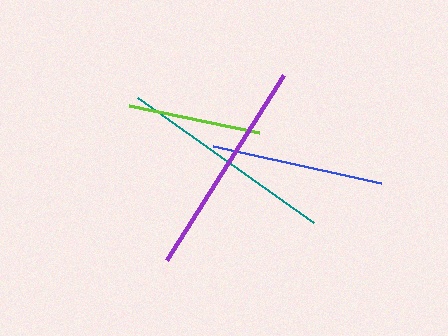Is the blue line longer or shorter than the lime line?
The blue line is longer than the lime line.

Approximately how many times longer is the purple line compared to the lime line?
The purple line is approximately 1.7 times the length of the lime line.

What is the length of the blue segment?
The blue segment is approximately 172 pixels long.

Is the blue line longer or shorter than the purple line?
The purple line is longer than the blue line.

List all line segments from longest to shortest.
From longest to shortest: purple, teal, blue, lime.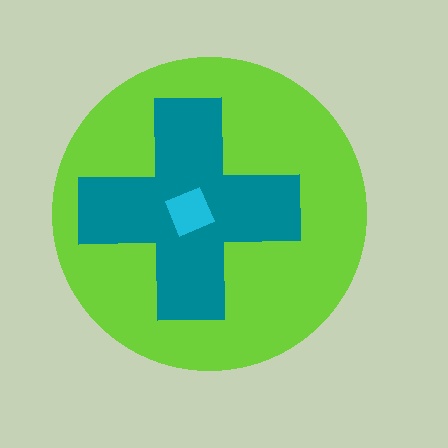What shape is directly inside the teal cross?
The cyan square.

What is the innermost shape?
The cyan square.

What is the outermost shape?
The lime circle.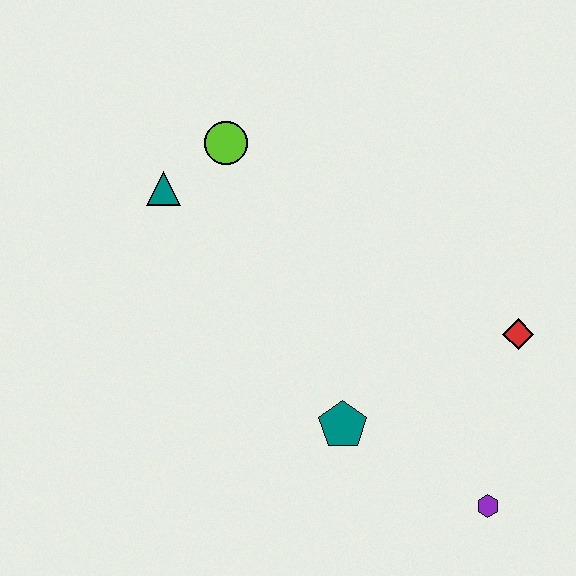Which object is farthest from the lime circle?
The purple hexagon is farthest from the lime circle.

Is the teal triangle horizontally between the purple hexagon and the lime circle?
No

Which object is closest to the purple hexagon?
The teal pentagon is closest to the purple hexagon.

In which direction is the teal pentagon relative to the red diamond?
The teal pentagon is to the left of the red diamond.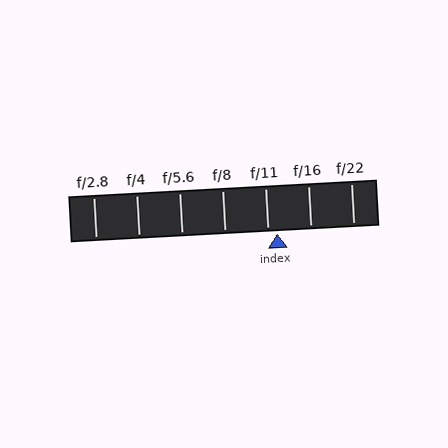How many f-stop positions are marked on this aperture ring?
There are 7 f-stop positions marked.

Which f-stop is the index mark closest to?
The index mark is closest to f/11.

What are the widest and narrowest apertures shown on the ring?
The widest aperture shown is f/2.8 and the narrowest is f/22.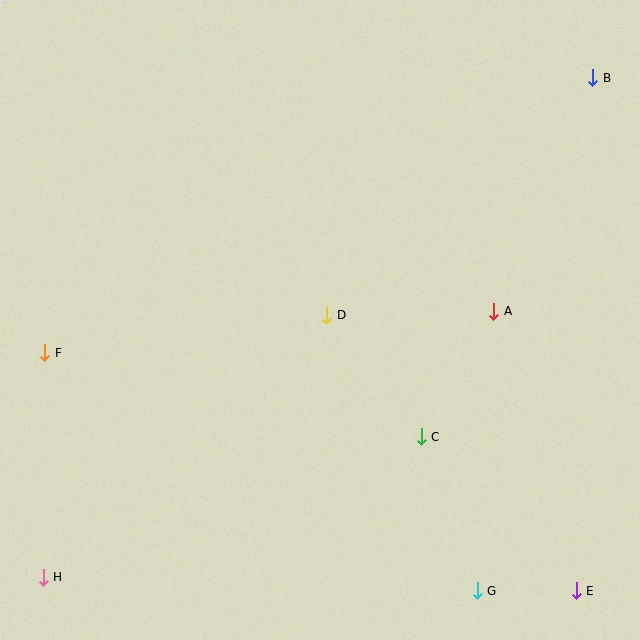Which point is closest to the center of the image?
Point D at (327, 315) is closest to the center.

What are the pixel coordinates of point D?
Point D is at (327, 315).